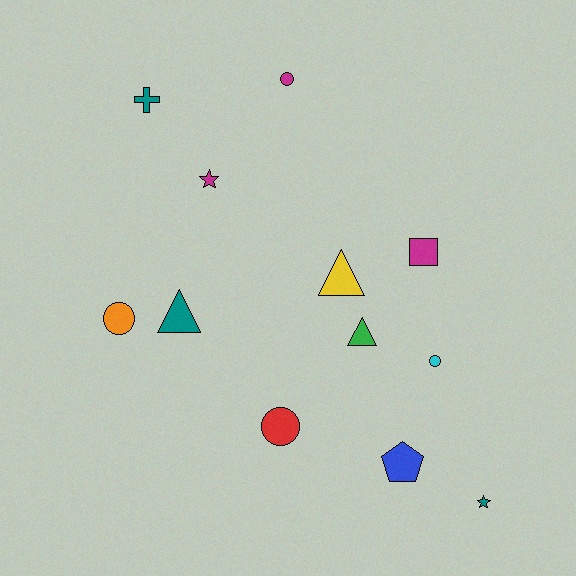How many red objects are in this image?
There is 1 red object.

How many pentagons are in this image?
There is 1 pentagon.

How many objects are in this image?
There are 12 objects.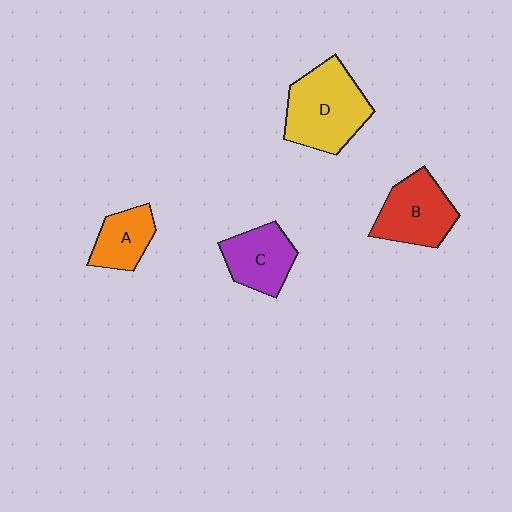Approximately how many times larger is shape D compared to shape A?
Approximately 1.9 times.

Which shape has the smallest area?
Shape A (orange).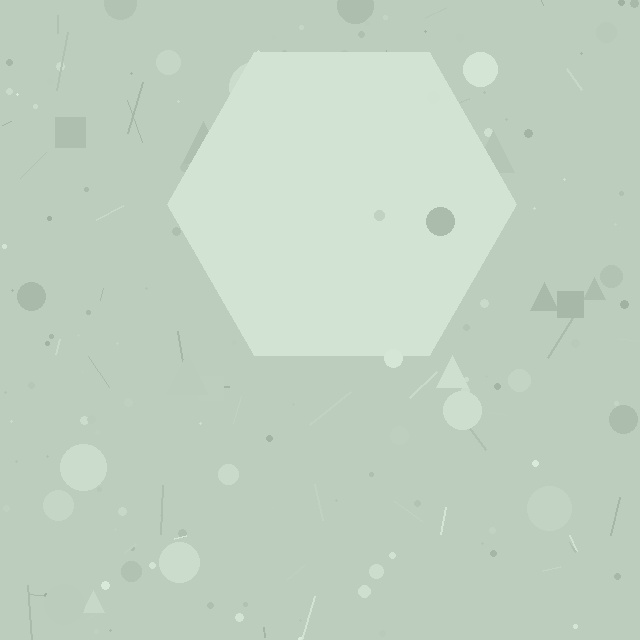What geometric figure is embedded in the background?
A hexagon is embedded in the background.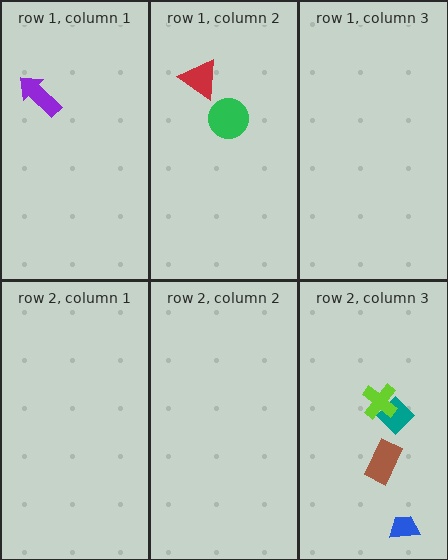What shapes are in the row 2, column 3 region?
The brown rectangle, the blue trapezoid, the teal diamond, the lime cross.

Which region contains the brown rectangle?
The row 2, column 3 region.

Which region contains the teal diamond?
The row 2, column 3 region.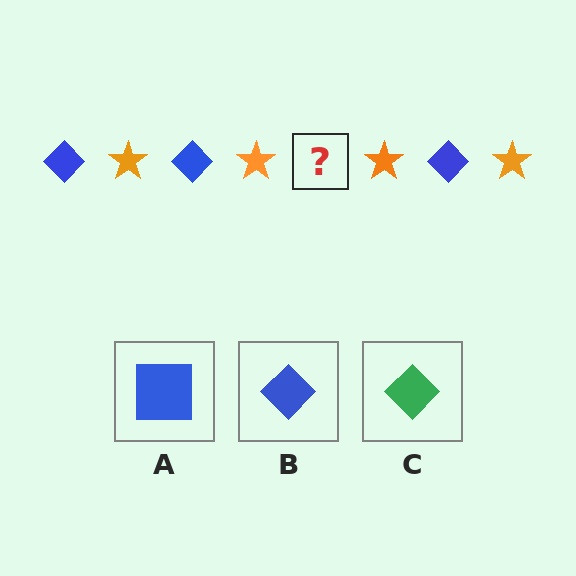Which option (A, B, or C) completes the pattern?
B.